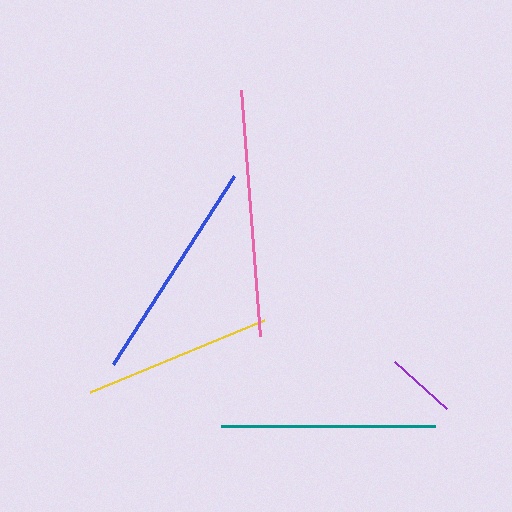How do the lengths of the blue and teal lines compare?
The blue and teal lines are approximately the same length.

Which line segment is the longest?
The pink line is the longest at approximately 247 pixels.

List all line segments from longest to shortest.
From longest to shortest: pink, blue, teal, yellow, purple.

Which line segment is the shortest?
The purple line is the shortest at approximately 71 pixels.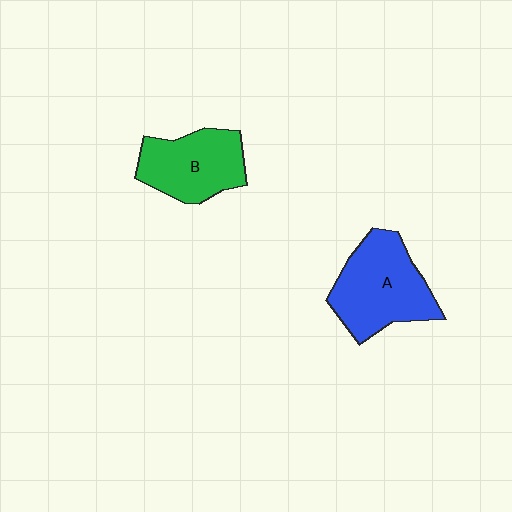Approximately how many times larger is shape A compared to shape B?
Approximately 1.2 times.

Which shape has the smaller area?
Shape B (green).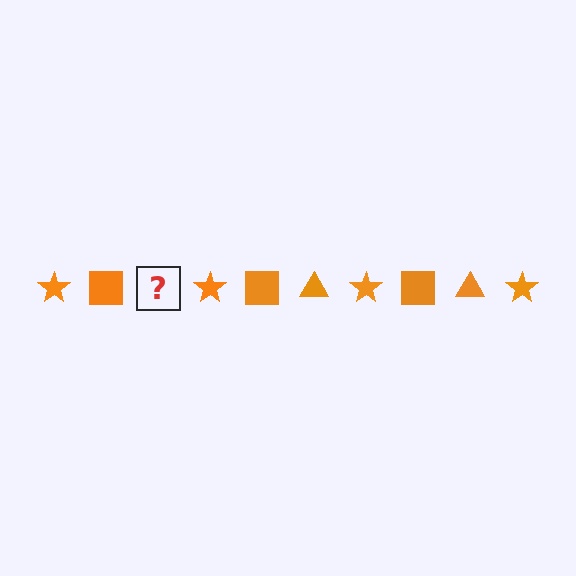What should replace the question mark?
The question mark should be replaced with an orange triangle.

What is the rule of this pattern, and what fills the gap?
The rule is that the pattern cycles through star, square, triangle shapes in orange. The gap should be filled with an orange triangle.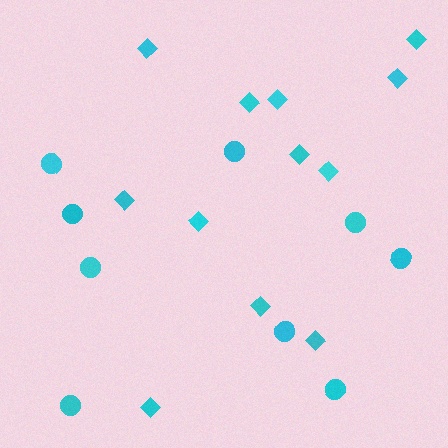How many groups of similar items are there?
There are 2 groups: one group of diamonds (12) and one group of circles (9).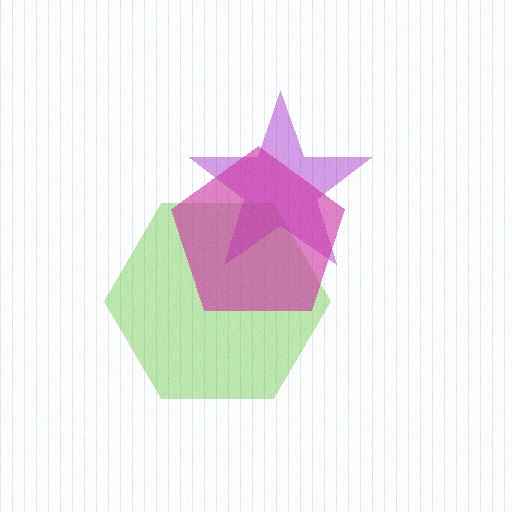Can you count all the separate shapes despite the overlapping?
Yes, there are 3 separate shapes.